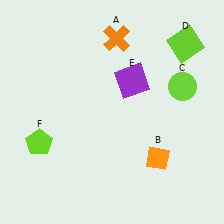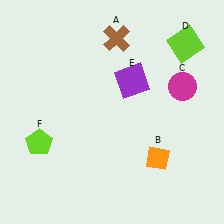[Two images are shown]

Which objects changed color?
A changed from orange to brown. C changed from lime to magenta.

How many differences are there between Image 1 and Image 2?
There are 2 differences between the two images.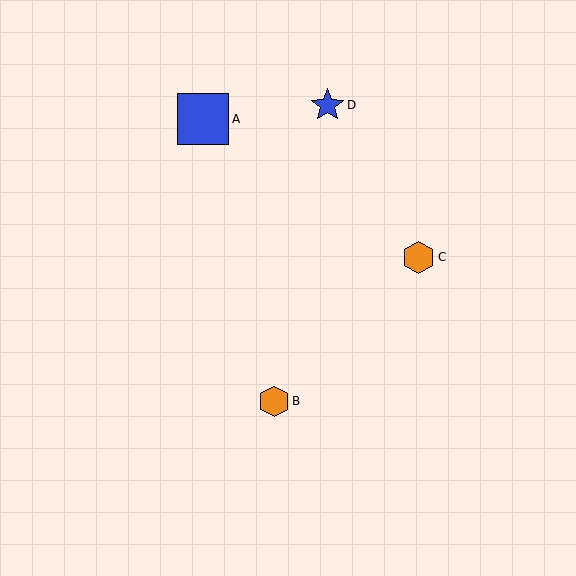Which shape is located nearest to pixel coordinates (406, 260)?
The orange hexagon (labeled C) at (418, 257) is nearest to that location.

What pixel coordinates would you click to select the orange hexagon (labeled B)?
Click at (274, 401) to select the orange hexagon B.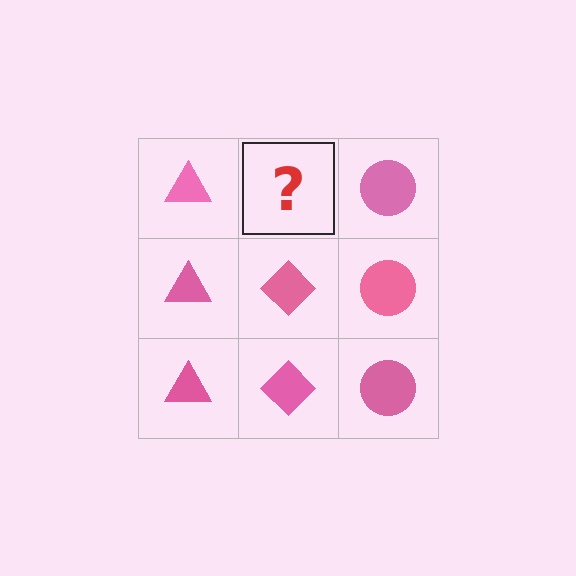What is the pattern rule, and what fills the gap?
The rule is that each column has a consistent shape. The gap should be filled with a pink diamond.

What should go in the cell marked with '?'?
The missing cell should contain a pink diamond.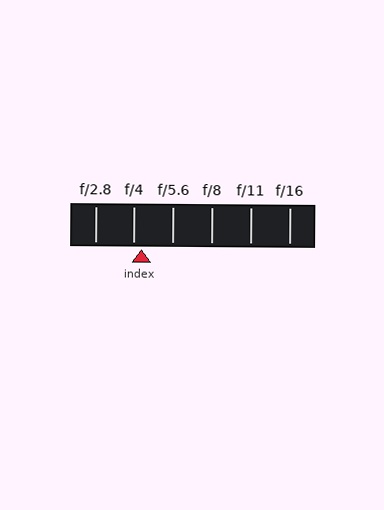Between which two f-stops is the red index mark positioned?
The index mark is between f/4 and f/5.6.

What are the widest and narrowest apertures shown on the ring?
The widest aperture shown is f/2.8 and the narrowest is f/16.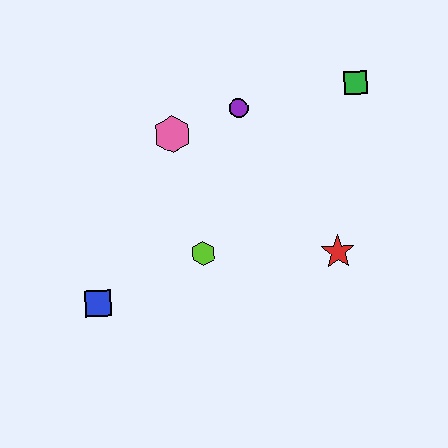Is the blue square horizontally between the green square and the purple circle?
No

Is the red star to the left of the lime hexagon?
No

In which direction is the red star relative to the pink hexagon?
The red star is to the right of the pink hexagon.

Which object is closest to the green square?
The purple circle is closest to the green square.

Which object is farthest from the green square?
The blue square is farthest from the green square.